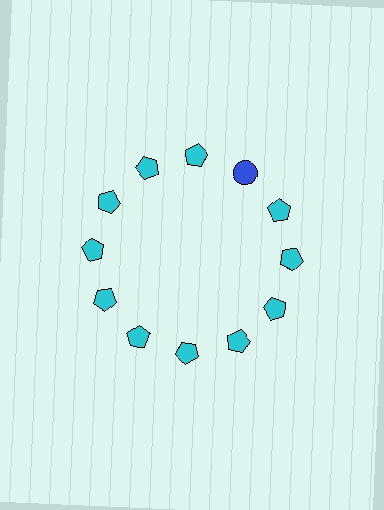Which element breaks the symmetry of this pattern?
The blue circle at roughly the 1 o'clock position breaks the symmetry. All other shapes are cyan pentagons.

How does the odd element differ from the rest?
It differs in both color (blue instead of cyan) and shape (circle instead of pentagon).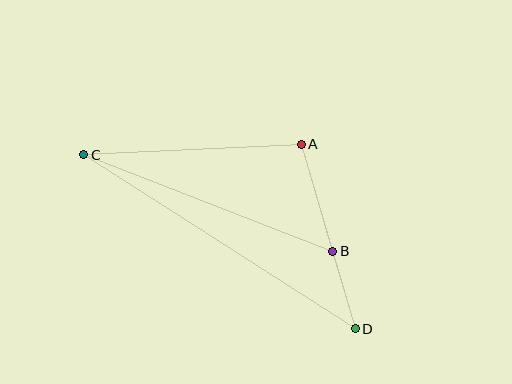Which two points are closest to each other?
Points B and D are closest to each other.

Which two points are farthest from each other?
Points C and D are farthest from each other.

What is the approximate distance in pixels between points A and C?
The distance between A and C is approximately 217 pixels.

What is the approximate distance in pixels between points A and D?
The distance between A and D is approximately 192 pixels.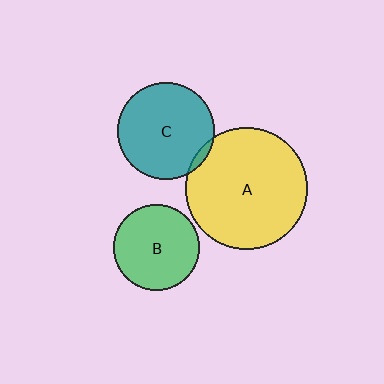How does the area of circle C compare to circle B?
Approximately 1.3 times.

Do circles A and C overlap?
Yes.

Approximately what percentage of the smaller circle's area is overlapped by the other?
Approximately 5%.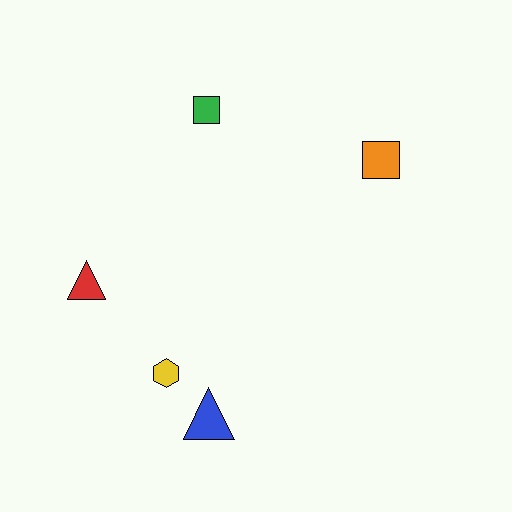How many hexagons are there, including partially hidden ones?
There is 1 hexagon.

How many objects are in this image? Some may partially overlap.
There are 5 objects.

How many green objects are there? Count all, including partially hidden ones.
There is 1 green object.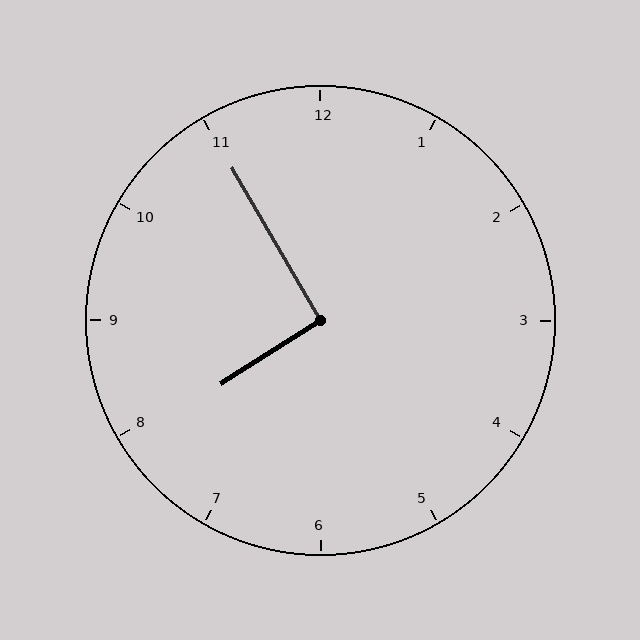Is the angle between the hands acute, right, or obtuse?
It is right.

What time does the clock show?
7:55.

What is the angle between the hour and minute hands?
Approximately 92 degrees.